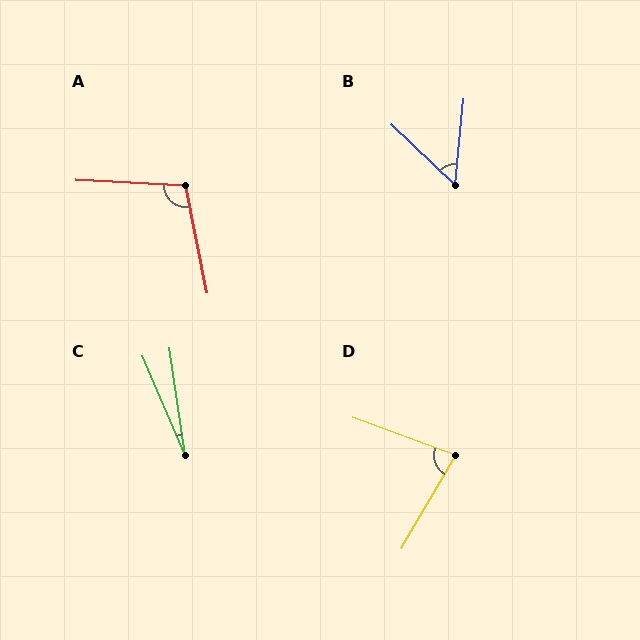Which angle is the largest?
A, at approximately 104 degrees.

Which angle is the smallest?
C, at approximately 15 degrees.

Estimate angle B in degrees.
Approximately 52 degrees.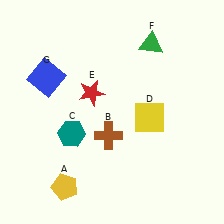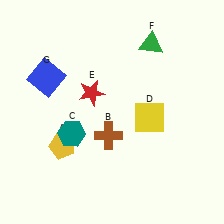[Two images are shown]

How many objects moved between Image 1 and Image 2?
1 object moved between the two images.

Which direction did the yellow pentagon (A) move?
The yellow pentagon (A) moved up.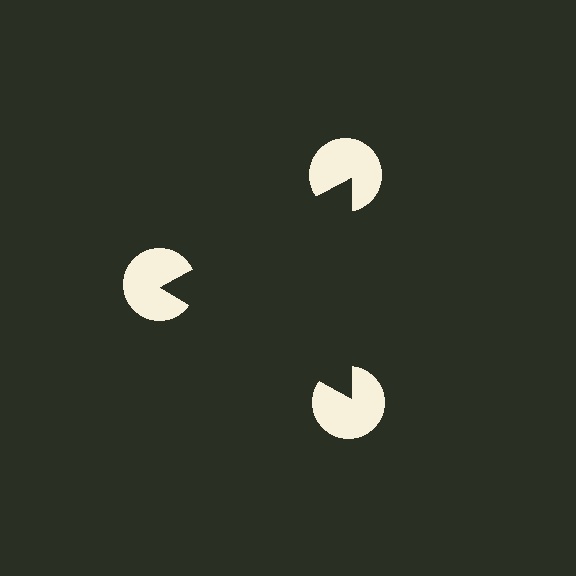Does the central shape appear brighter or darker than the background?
It typically appears slightly darker than the background, even though no actual brightness change is drawn.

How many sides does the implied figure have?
3 sides.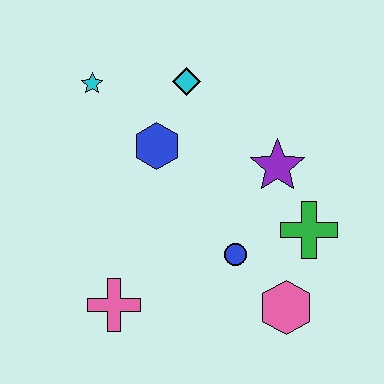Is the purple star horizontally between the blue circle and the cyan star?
No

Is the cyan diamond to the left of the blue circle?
Yes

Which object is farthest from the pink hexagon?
The cyan star is farthest from the pink hexagon.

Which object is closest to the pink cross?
The blue circle is closest to the pink cross.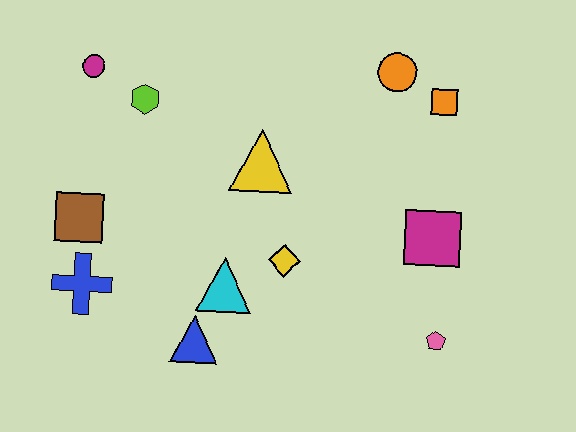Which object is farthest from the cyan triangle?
The orange square is farthest from the cyan triangle.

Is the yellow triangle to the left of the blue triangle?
No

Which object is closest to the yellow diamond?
The cyan triangle is closest to the yellow diamond.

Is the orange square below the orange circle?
Yes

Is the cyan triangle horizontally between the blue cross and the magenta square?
Yes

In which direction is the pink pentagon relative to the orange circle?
The pink pentagon is below the orange circle.